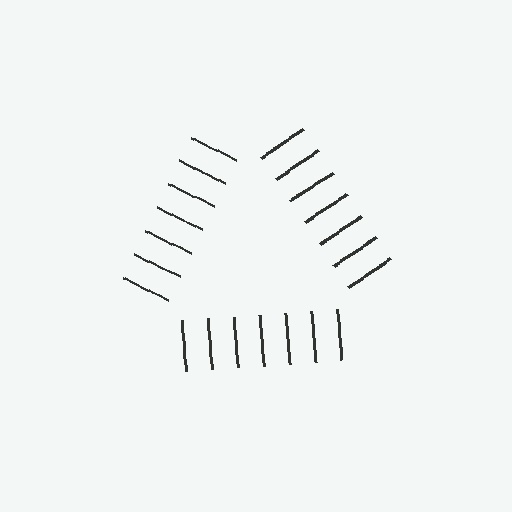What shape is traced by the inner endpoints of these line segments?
An illusory triangle — the line segments terminate on its edges but no continuous stroke is drawn.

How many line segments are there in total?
21 — 7 along each of the 3 edges.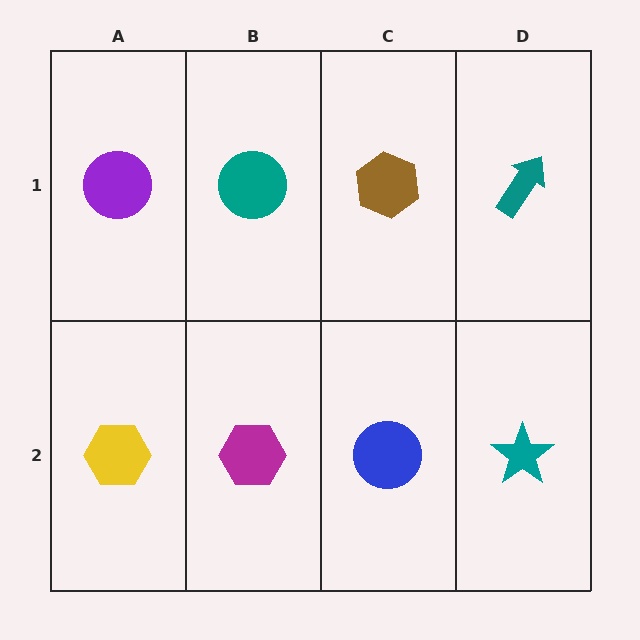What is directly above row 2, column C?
A brown hexagon.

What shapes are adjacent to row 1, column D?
A teal star (row 2, column D), a brown hexagon (row 1, column C).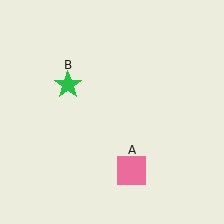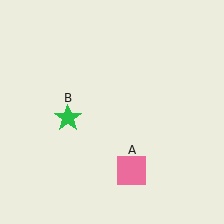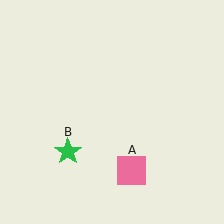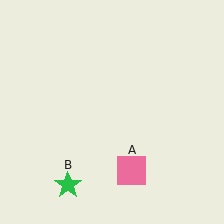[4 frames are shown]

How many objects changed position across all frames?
1 object changed position: green star (object B).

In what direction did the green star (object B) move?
The green star (object B) moved down.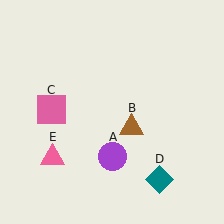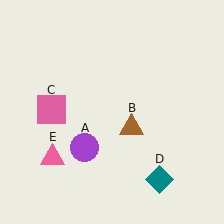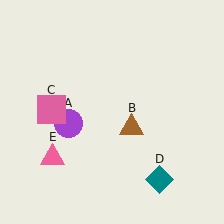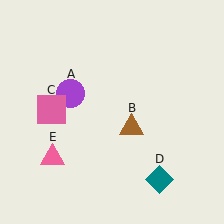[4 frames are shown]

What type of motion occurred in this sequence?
The purple circle (object A) rotated clockwise around the center of the scene.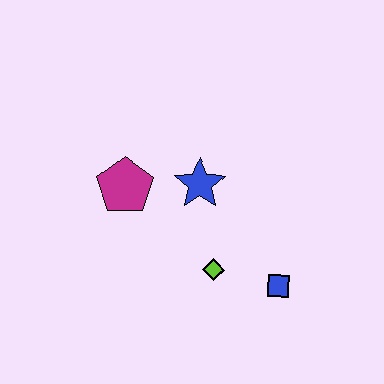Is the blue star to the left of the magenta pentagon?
No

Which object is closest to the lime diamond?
The blue square is closest to the lime diamond.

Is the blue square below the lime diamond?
Yes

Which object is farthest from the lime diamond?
The magenta pentagon is farthest from the lime diamond.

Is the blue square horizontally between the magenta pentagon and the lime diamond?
No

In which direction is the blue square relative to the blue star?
The blue square is below the blue star.